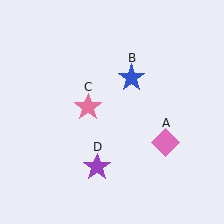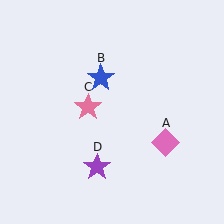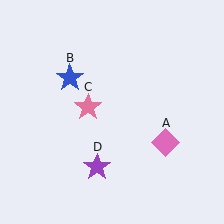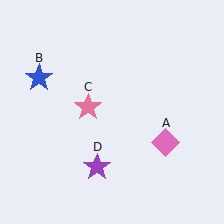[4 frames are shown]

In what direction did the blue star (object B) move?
The blue star (object B) moved left.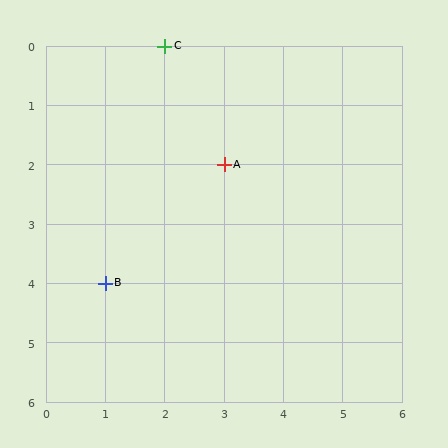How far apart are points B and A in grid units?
Points B and A are 2 columns and 2 rows apart (about 2.8 grid units diagonally).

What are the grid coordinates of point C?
Point C is at grid coordinates (2, 0).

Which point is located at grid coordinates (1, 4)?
Point B is at (1, 4).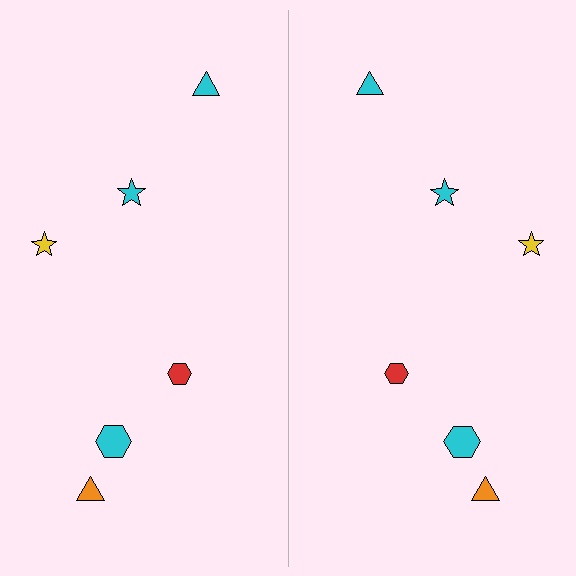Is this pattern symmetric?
Yes, this pattern has bilateral (reflection) symmetry.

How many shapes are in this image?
There are 12 shapes in this image.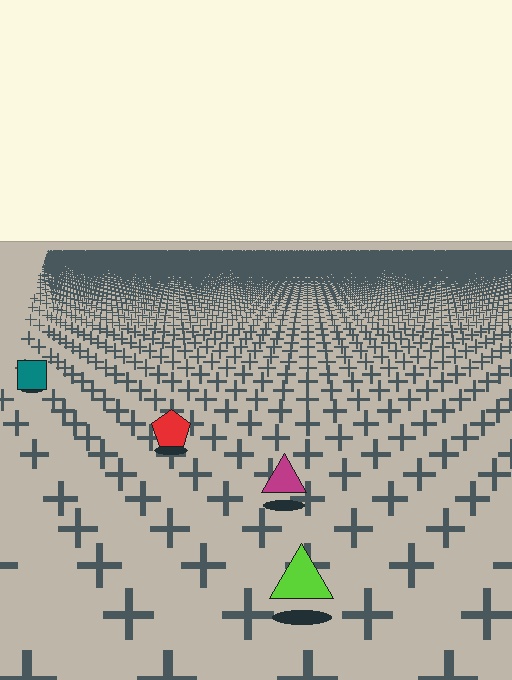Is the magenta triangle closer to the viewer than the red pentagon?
Yes. The magenta triangle is closer — you can tell from the texture gradient: the ground texture is coarser near it.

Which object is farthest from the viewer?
The teal square is farthest from the viewer. It appears smaller and the ground texture around it is denser.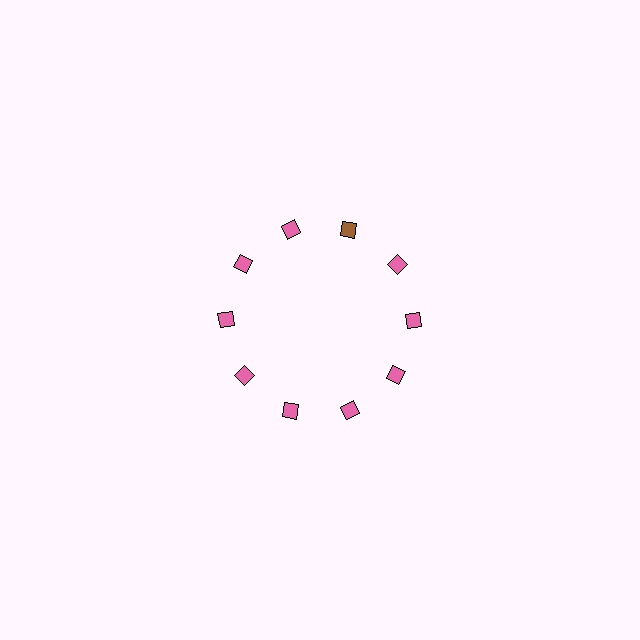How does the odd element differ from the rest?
It has a different color: brown instead of pink.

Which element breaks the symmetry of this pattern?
The brown diamond at roughly the 1 o'clock position breaks the symmetry. All other shapes are pink diamonds.